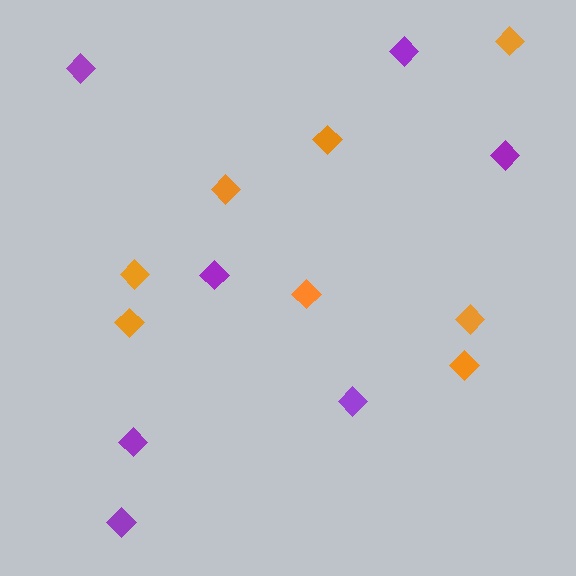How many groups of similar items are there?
There are 2 groups: one group of purple diamonds (7) and one group of orange diamonds (8).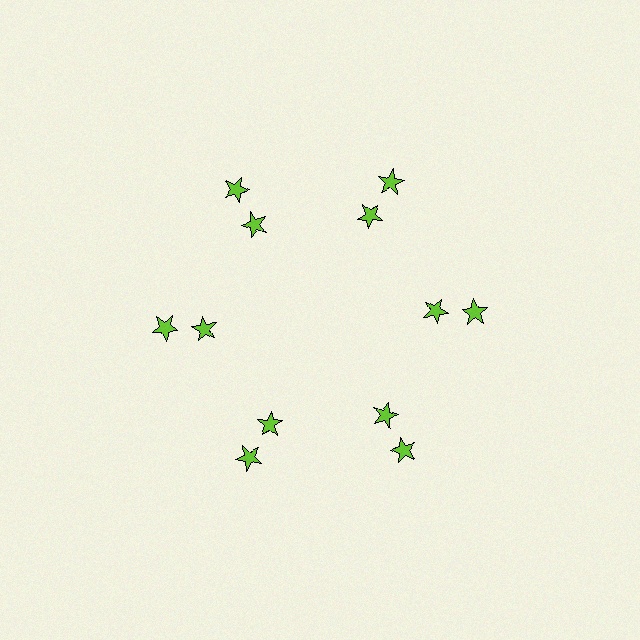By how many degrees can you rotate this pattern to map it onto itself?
The pattern maps onto itself every 60 degrees of rotation.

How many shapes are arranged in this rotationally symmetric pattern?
There are 12 shapes, arranged in 6 groups of 2.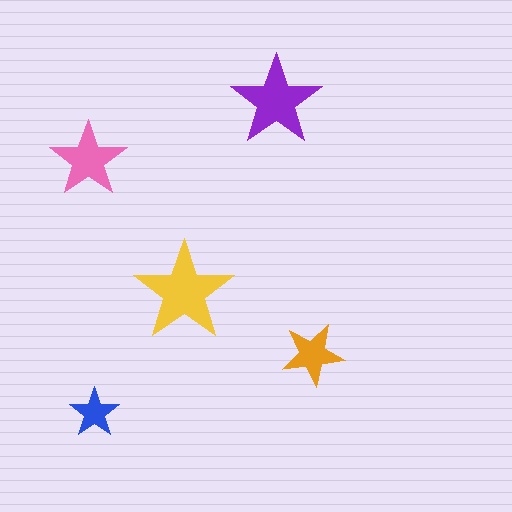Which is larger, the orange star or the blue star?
The orange one.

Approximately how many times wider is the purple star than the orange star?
About 1.5 times wider.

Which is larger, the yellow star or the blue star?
The yellow one.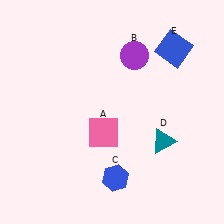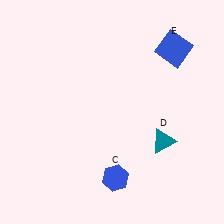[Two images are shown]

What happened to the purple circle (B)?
The purple circle (B) was removed in Image 2. It was in the top-right area of Image 1.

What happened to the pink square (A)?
The pink square (A) was removed in Image 2. It was in the bottom-left area of Image 1.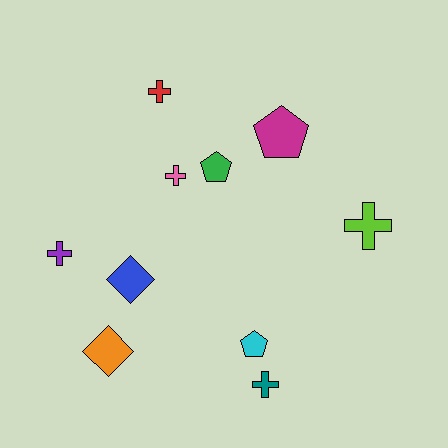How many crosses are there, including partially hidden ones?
There are 5 crosses.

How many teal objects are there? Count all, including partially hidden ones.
There is 1 teal object.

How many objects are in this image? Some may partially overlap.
There are 10 objects.